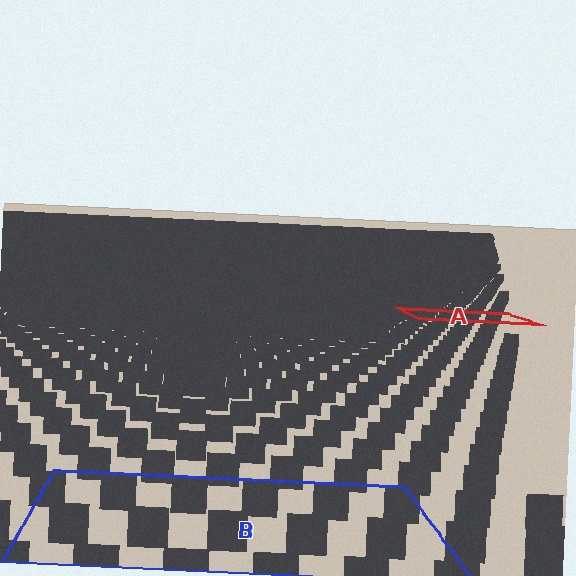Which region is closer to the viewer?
Region B is closer. The texture elements there are larger and more spread out.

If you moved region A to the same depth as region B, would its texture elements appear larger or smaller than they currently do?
They would appear larger. At a closer depth, the same texture elements are projected at a bigger on-screen size.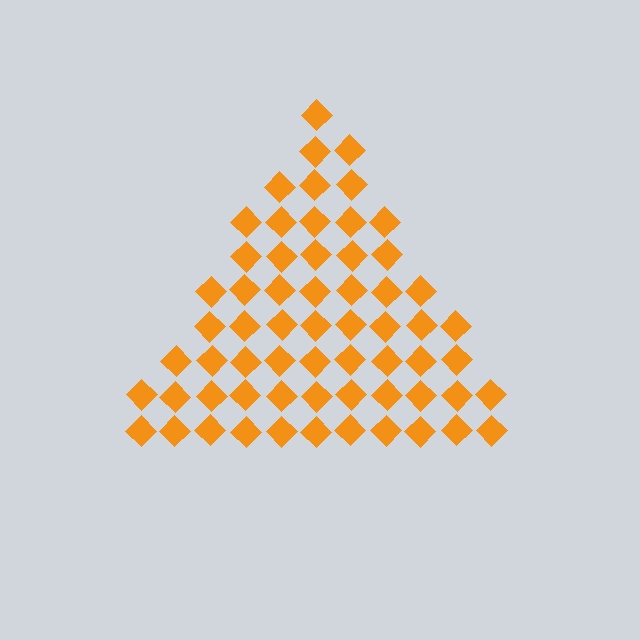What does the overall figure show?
The overall figure shows a triangle.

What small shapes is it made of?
It is made of small diamonds.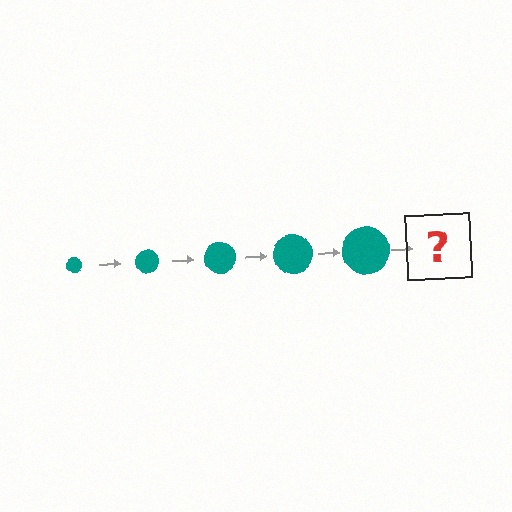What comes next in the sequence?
The next element should be a teal circle, larger than the previous one.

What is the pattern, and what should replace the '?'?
The pattern is that the circle gets progressively larger each step. The '?' should be a teal circle, larger than the previous one.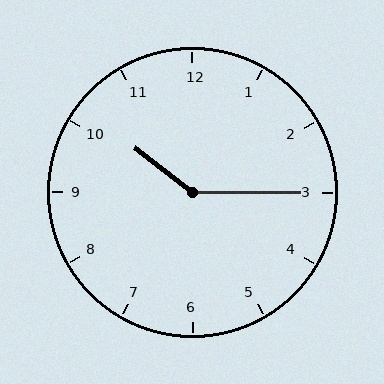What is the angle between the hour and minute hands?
Approximately 142 degrees.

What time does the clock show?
10:15.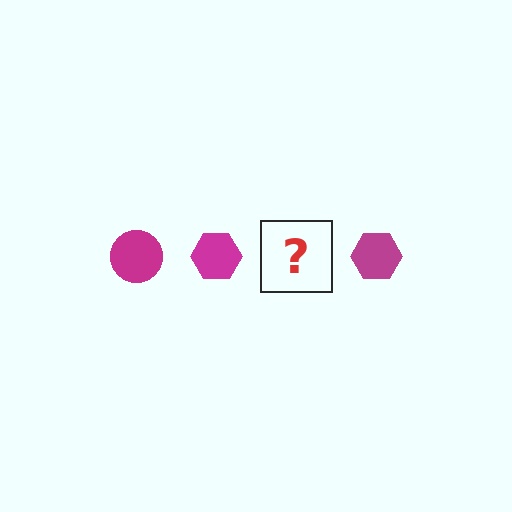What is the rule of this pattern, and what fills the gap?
The rule is that the pattern cycles through circle, hexagon shapes in magenta. The gap should be filled with a magenta circle.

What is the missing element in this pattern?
The missing element is a magenta circle.